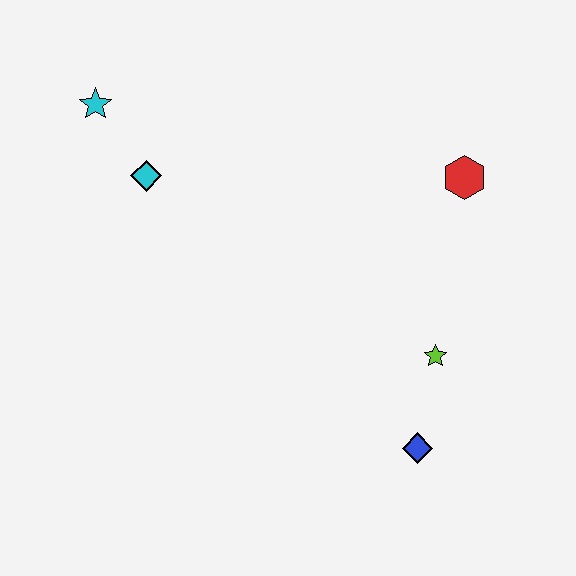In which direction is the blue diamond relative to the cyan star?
The blue diamond is below the cyan star.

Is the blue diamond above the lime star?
No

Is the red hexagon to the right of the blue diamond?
Yes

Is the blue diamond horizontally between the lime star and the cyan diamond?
Yes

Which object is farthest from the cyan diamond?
The blue diamond is farthest from the cyan diamond.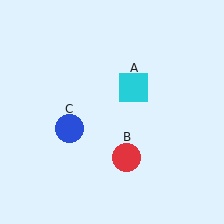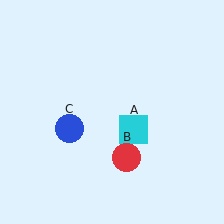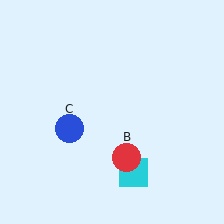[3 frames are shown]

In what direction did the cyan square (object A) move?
The cyan square (object A) moved down.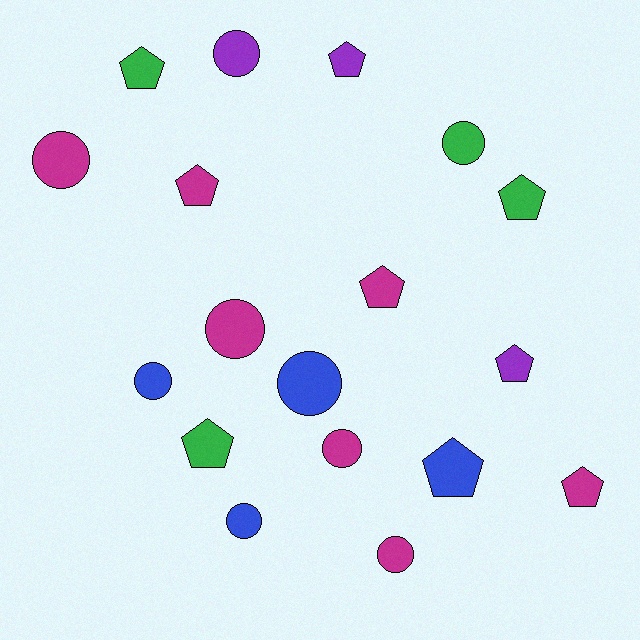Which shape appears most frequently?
Pentagon, with 9 objects.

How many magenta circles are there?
There are 4 magenta circles.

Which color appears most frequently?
Magenta, with 7 objects.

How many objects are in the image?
There are 18 objects.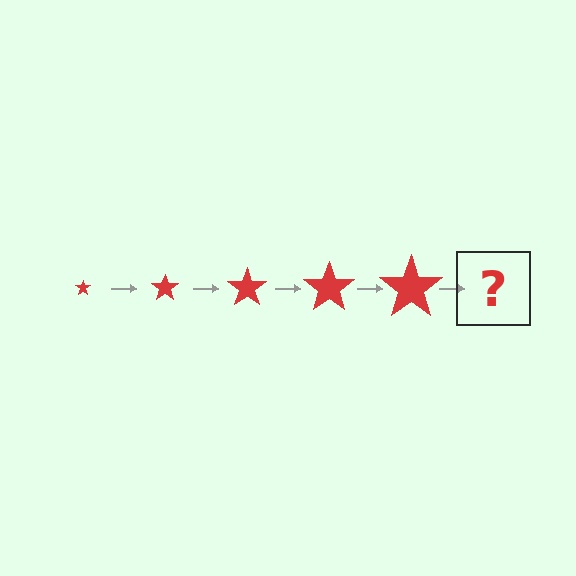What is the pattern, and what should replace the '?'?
The pattern is that the star gets progressively larger each step. The '?' should be a red star, larger than the previous one.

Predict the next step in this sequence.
The next step is a red star, larger than the previous one.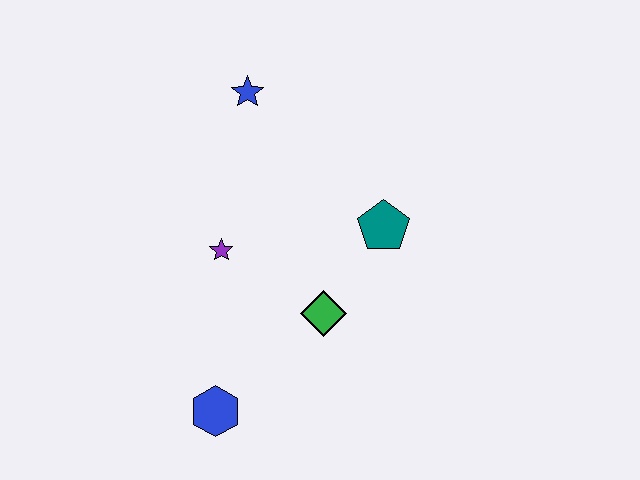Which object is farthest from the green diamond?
The blue star is farthest from the green diamond.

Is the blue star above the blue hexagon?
Yes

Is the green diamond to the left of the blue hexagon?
No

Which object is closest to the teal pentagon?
The green diamond is closest to the teal pentagon.